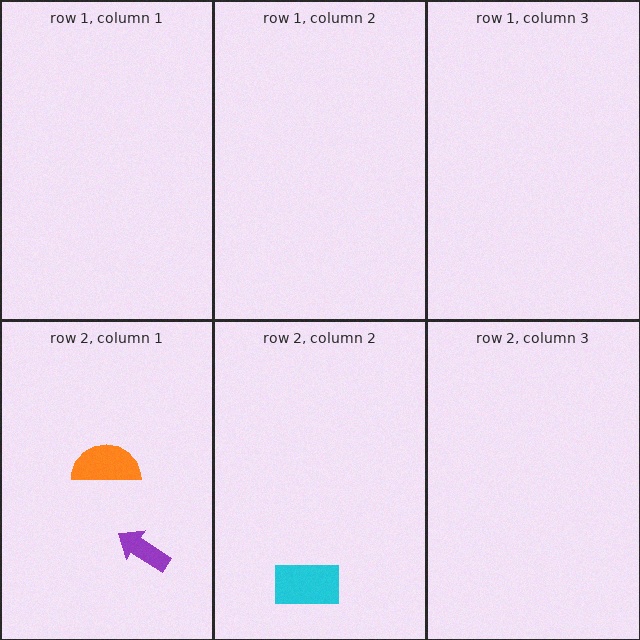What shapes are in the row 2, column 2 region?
The cyan rectangle.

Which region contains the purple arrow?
The row 2, column 1 region.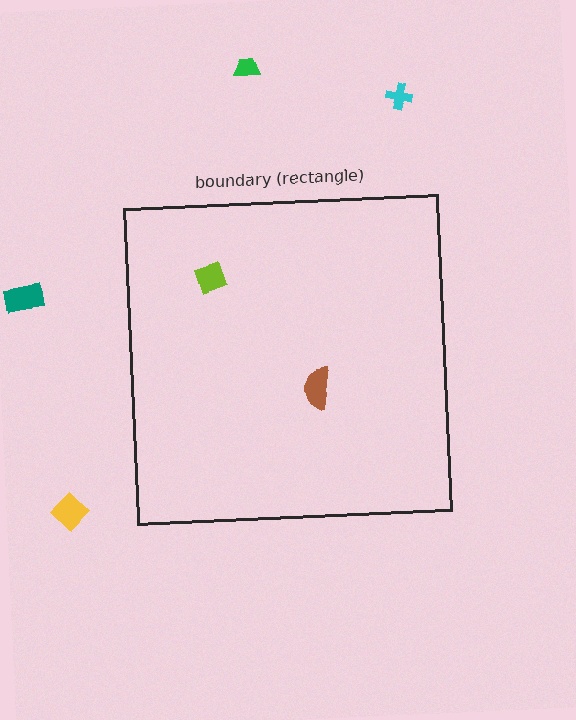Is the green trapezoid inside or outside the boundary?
Outside.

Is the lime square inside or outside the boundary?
Inside.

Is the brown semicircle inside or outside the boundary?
Inside.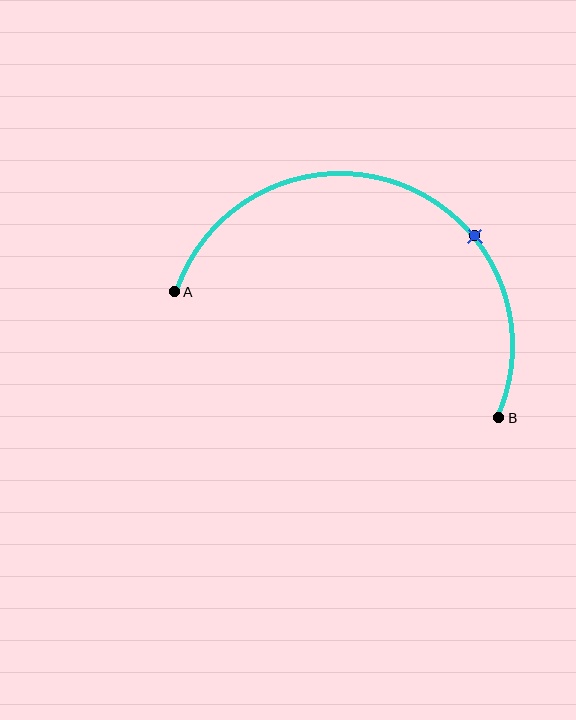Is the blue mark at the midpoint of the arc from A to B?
No. The blue mark lies on the arc but is closer to endpoint B. The arc midpoint would be at the point on the curve equidistant along the arc from both A and B.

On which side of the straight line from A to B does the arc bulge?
The arc bulges above the straight line connecting A and B.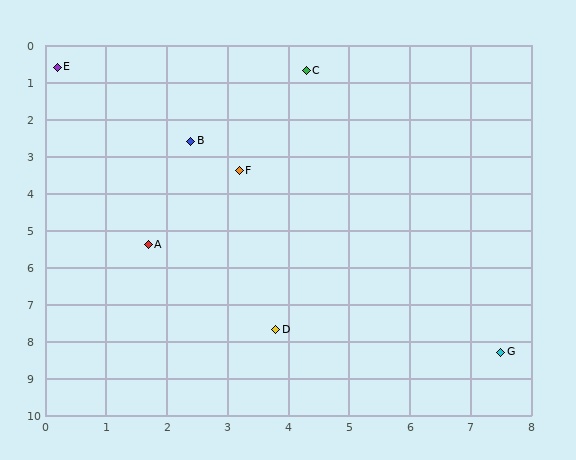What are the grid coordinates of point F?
Point F is at approximately (3.2, 3.4).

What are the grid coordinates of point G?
Point G is at approximately (7.5, 8.3).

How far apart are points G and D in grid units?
Points G and D are about 3.7 grid units apart.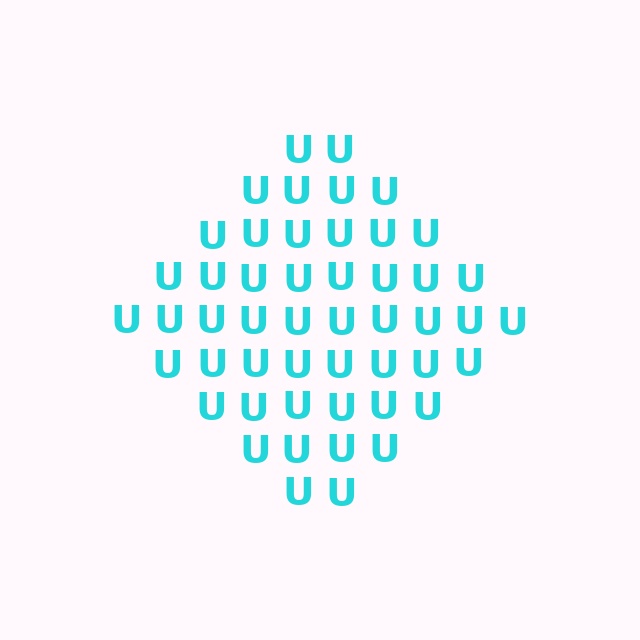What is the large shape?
The large shape is a diamond.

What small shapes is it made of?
It is made of small letter U's.